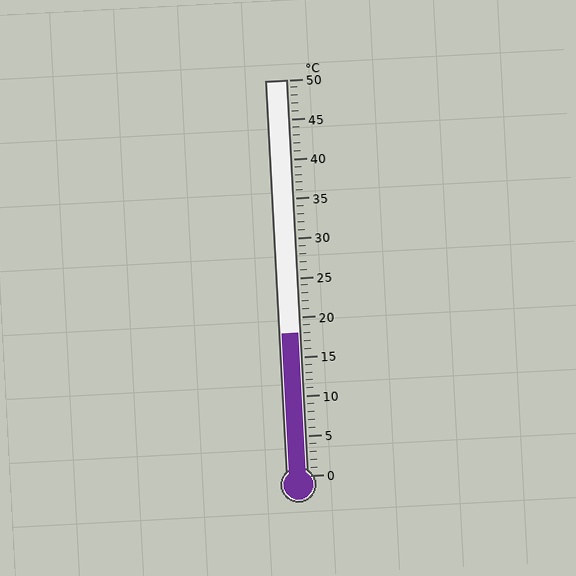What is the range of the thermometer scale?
The thermometer scale ranges from 0°C to 50°C.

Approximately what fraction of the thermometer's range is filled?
The thermometer is filled to approximately 35% of its range.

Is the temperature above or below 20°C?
The temperature is below 20°C.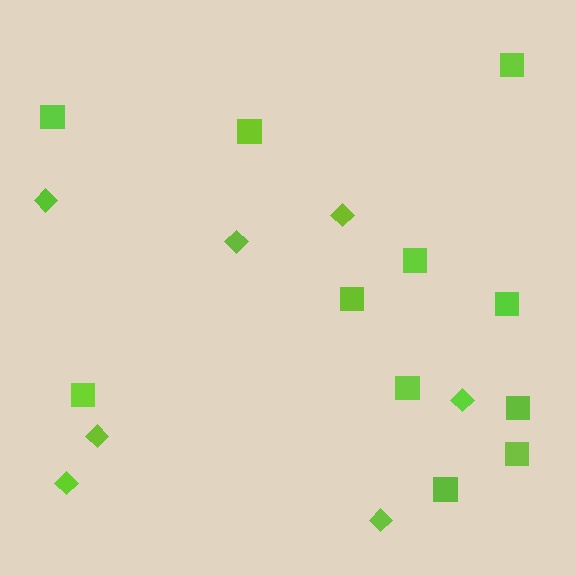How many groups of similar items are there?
There are 2 groups: one group of diamonds (7) and one group of squares (11).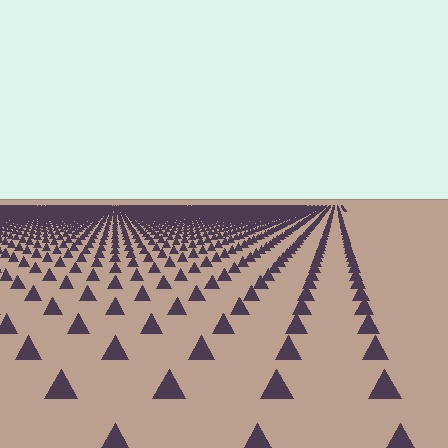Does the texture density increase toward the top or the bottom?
Density increases toward the top.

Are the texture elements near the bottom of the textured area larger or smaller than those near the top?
Larger. Near the bottom, elements are closer to the viewer and appear at a bigger on-screen size.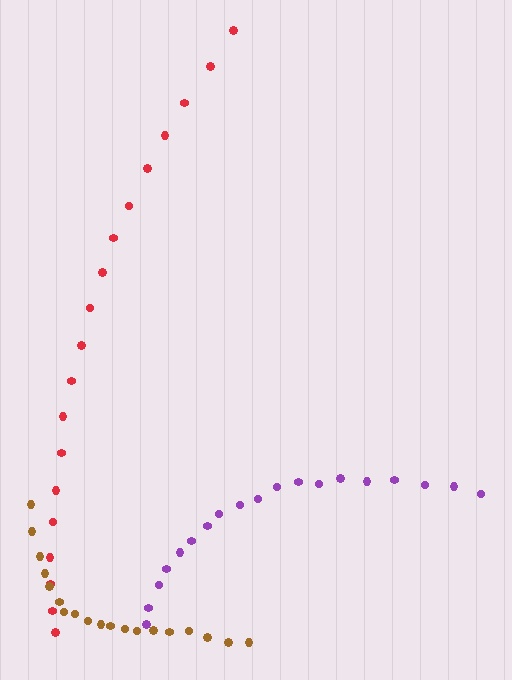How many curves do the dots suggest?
There are 3 distinct paths.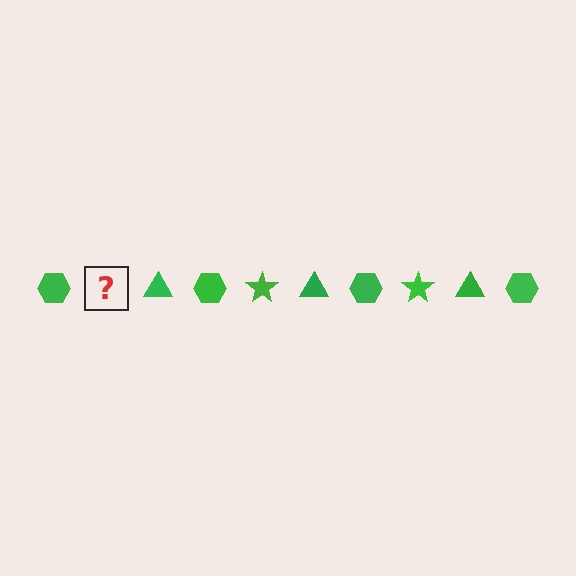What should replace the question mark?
The question mark should be replaced with a green star.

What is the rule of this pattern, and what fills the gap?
The rule is that the pattern cycles through hexagon, star, triangle shapes in green. The gap should be filled with a green star.